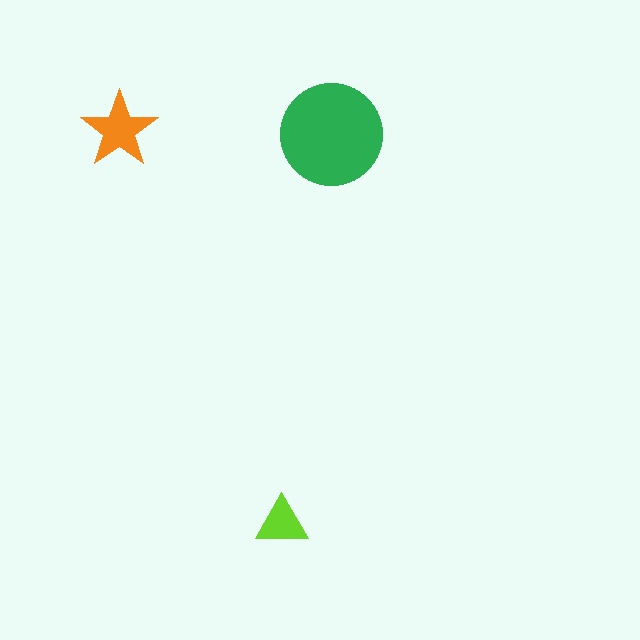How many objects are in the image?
There are 3 objects in the image.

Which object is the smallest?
The lime triangle.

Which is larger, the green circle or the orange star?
The green circle.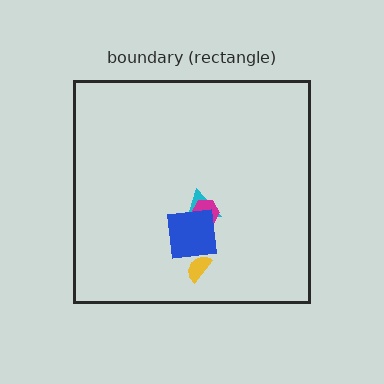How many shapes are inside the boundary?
4 inside, 0 outside.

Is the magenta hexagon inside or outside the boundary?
Inside.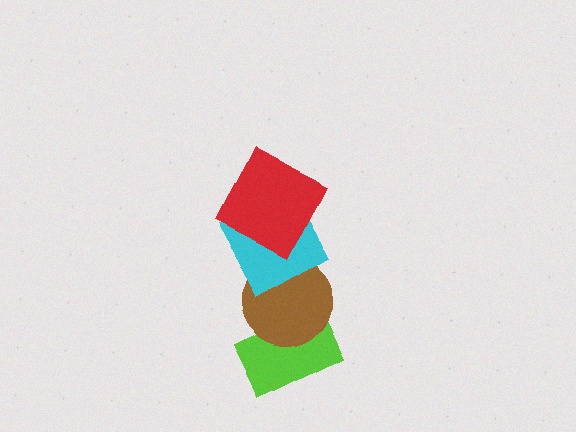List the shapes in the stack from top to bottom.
From top to bottom: the red square, the cyan square, the brown circle, the lime rectangle.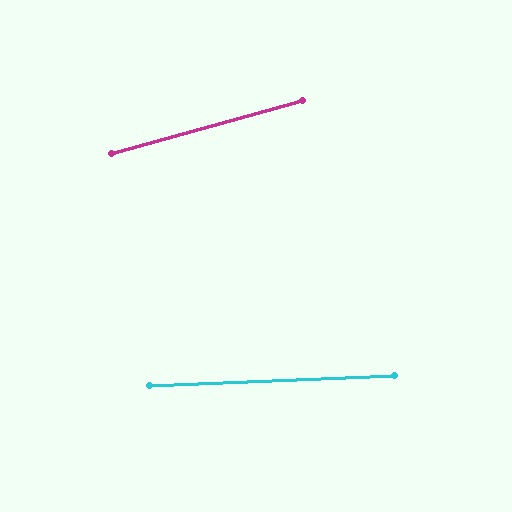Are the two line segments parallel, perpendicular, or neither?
Neither parallel nor perpendicular — they differ by about 13°.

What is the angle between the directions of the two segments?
Approximately 13 degrees.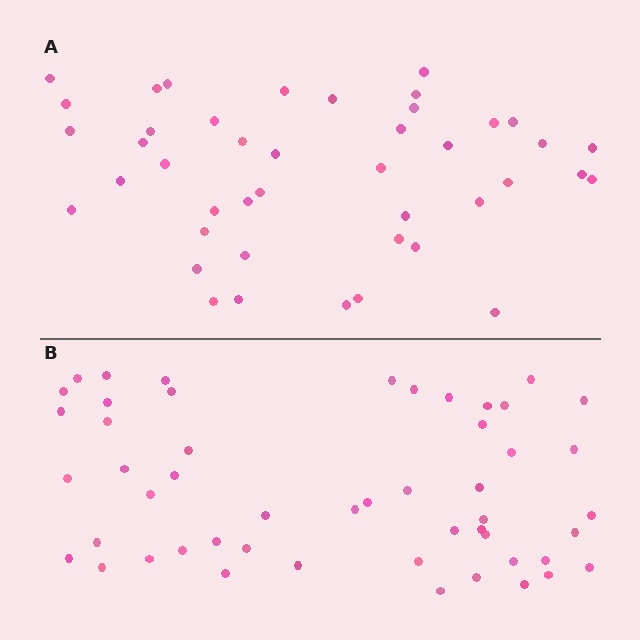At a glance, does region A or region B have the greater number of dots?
Region B (the bottom region) has more dots.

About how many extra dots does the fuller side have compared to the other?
Region B has roughly 8 or so more dots than region A.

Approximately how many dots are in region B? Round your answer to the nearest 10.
About 50 dots. (The exact count is 51, which rounds to 50.)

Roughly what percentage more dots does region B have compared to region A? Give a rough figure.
About 20% more.